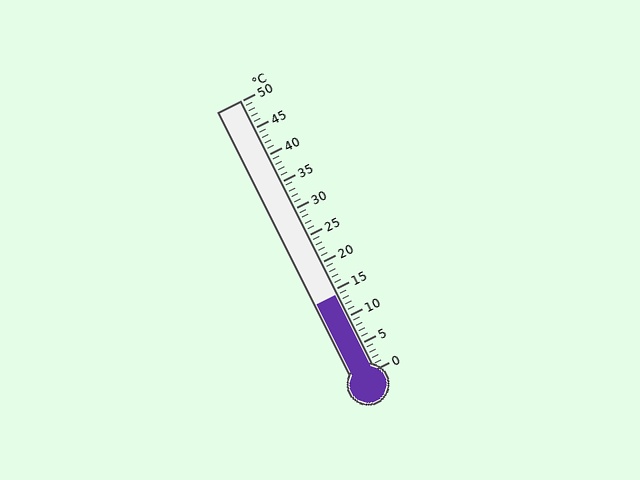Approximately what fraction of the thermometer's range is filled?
The thermometer is filled to approximately 30% of its range.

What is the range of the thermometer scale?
The thermometer scale ranges from 0°C to 50°C.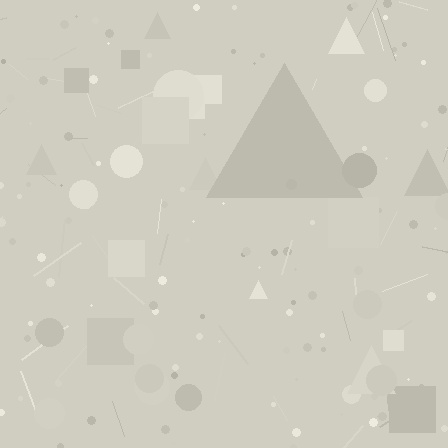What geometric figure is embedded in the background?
A triangle is embedded in the background.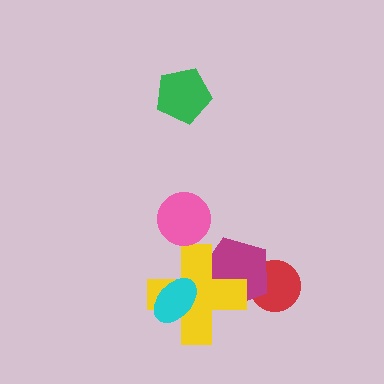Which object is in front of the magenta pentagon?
The yellow cross is in front of the magenta pentagon.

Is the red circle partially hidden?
Yes, it is partially covered by another shape.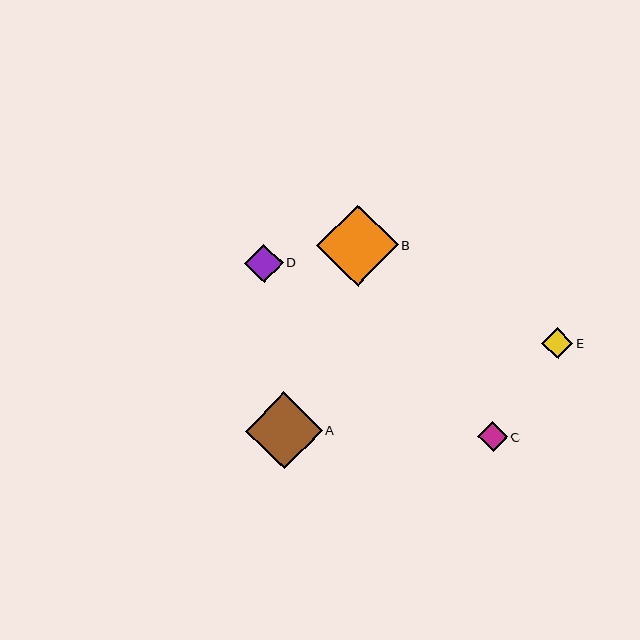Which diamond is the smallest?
Diamond C is the smallest with a size of approximately 29 pixels.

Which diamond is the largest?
Diamond B is the largest with a size of approximately 81 pixels.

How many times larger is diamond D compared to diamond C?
Diamond D is approximately 1.3 times the size of diamond C.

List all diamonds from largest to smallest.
From largest to smallest: B, A, D, E, C.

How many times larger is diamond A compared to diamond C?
Diamond A is approximately 2.6 times the size of diamond C.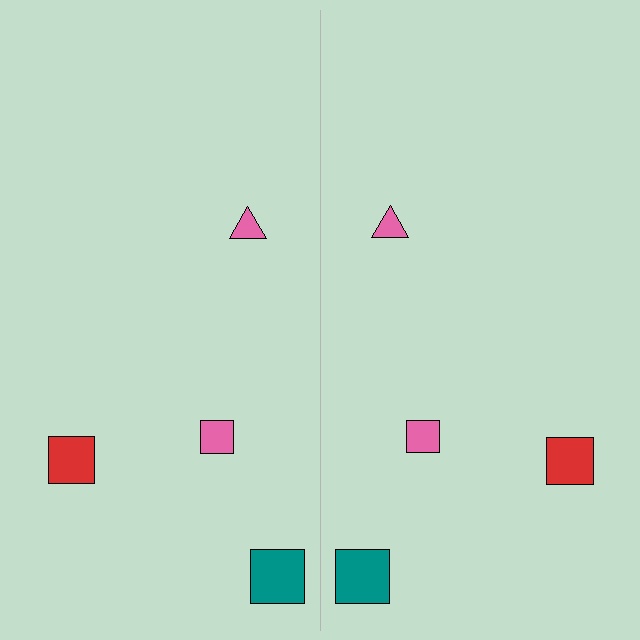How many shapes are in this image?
There are 8 shapes in this image.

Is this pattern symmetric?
Yes, this pattern has bilateral (reflection) symmetry.